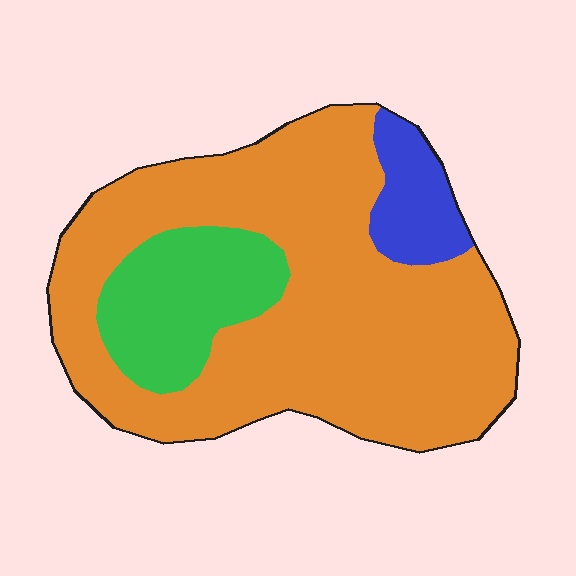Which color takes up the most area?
Orange, at roughly 75%.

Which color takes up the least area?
Blue, at roughly 10%.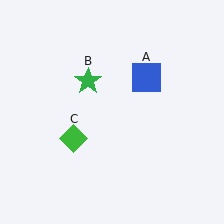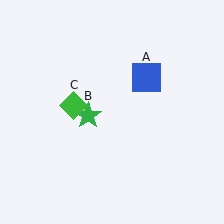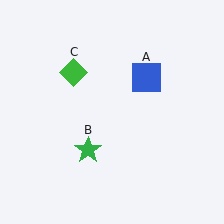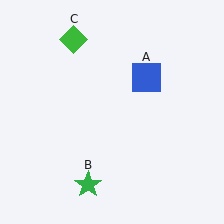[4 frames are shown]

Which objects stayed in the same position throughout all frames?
Blue square (object A) remained stationary.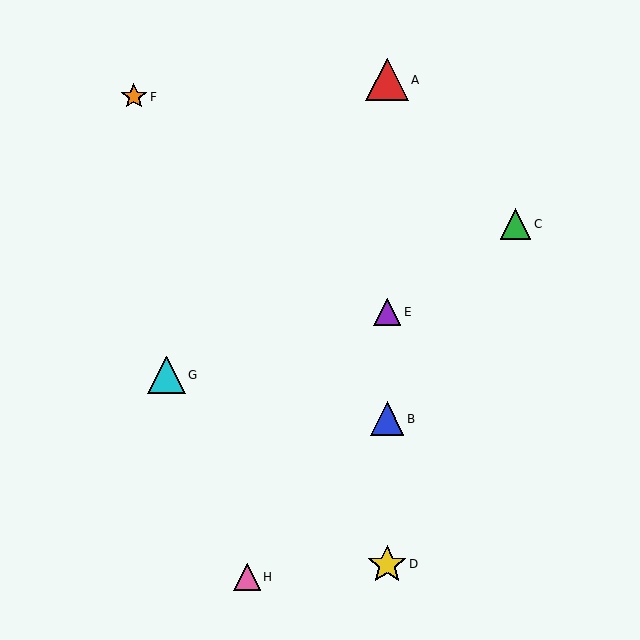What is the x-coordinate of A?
Object A is at x≈387.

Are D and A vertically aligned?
Yes, both are at x≈387.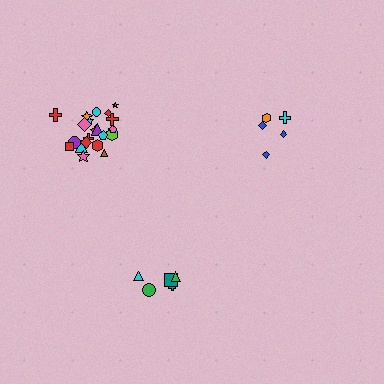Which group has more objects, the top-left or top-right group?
The top-left group.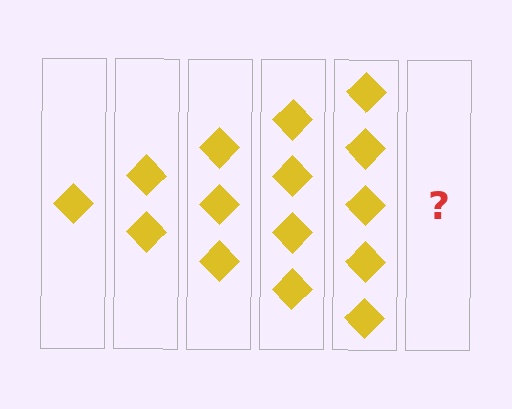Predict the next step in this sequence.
The next step is 6 diamonds.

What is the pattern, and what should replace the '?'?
The pattern is that each step adds one more diamond. The '?' should be 6 diamonds.